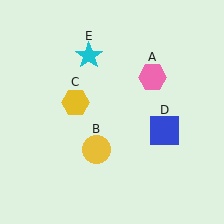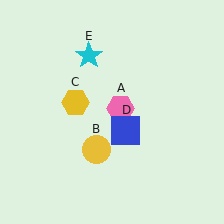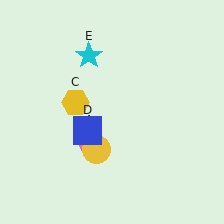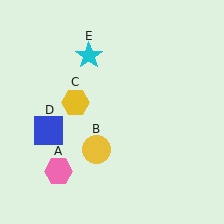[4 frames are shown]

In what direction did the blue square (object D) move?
The blue square (object D) moved left.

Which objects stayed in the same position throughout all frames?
Yellow circle (object B) and yellow hexagon (object C) and cyan star (object E) remained stationary.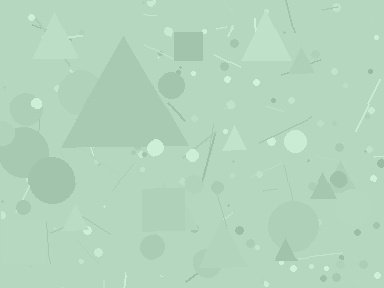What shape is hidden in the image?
A triangle is hidden in the image.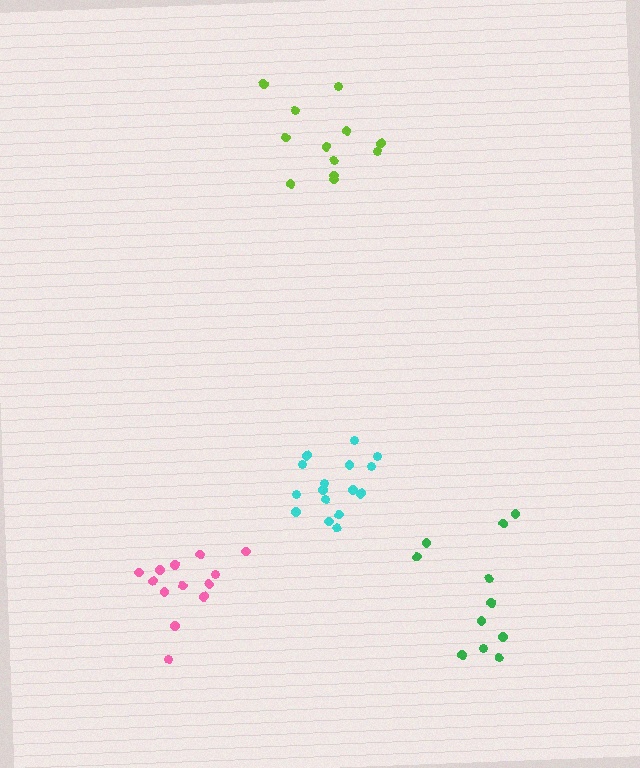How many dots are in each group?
Group 1: 13 dots, Group 2: 16 dots, Group 3: 11 dots, Group 4: 12 dots (52 total).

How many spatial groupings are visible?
There are 4 spatial groupings.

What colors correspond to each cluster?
The clusters are colored: pink, cyan, green, lime.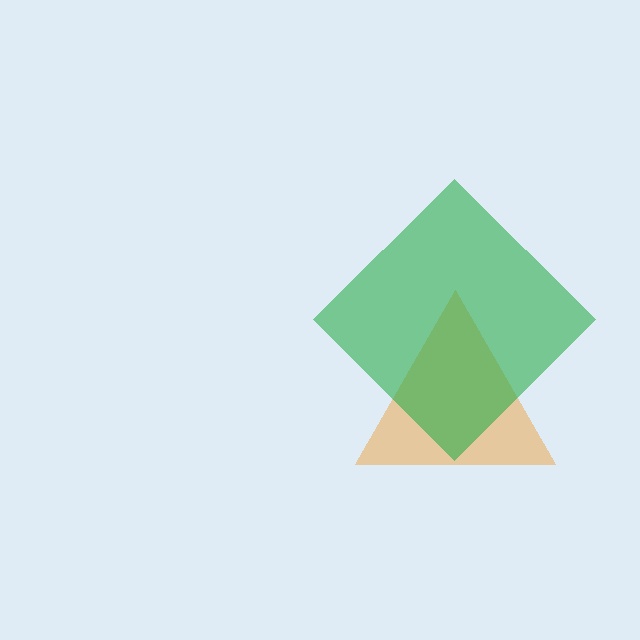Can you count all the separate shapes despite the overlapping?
Yes, there are 2 separate shapes.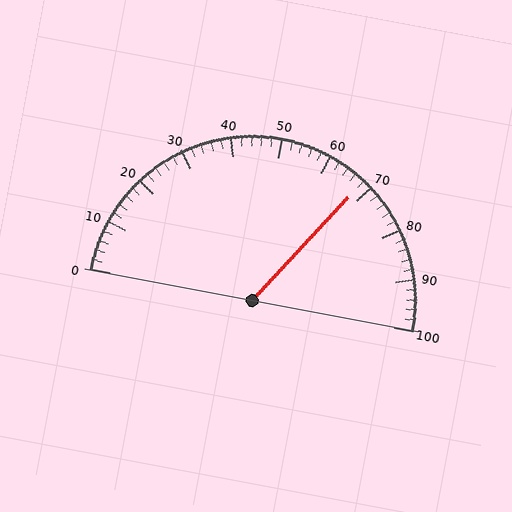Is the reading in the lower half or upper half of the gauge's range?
The reading is in the upper half of the range (0 to 100).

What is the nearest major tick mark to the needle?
The nearest major tick mark is 70.